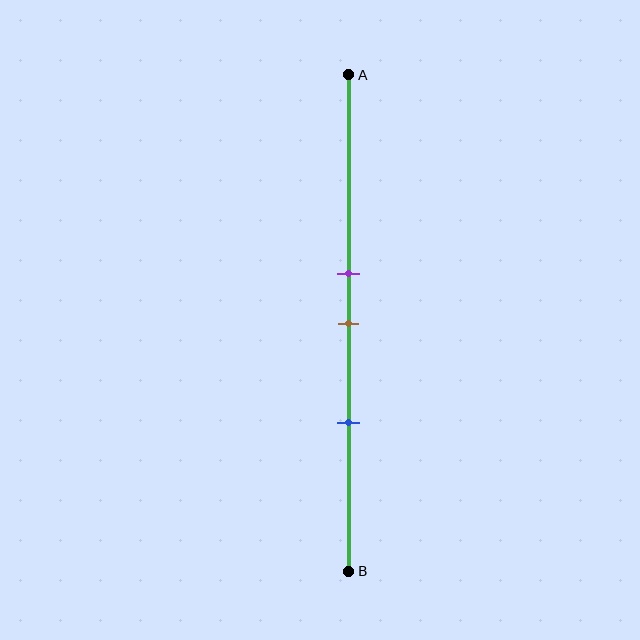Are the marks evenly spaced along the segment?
Yes, the marks are approximately evenly spaced.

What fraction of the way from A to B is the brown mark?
The brown mark is approximately 50% (0.5) of the way from A to B.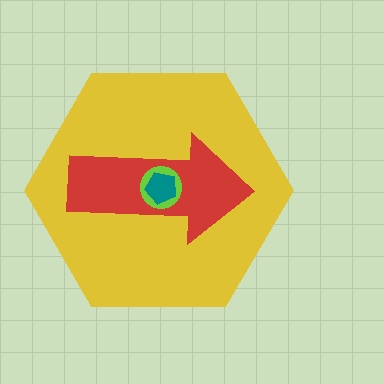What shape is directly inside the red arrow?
The lime circle.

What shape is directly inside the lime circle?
The teal pentagon.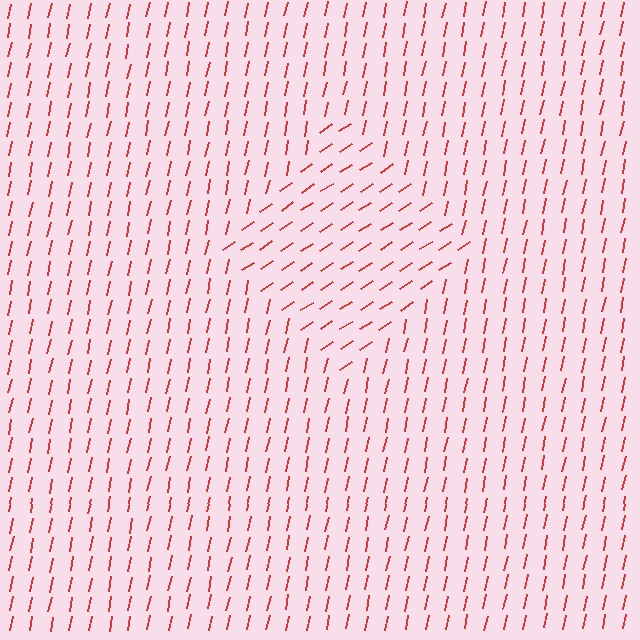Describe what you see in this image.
The image is filled with small red line segments. A diamond region in the image has lines oriented differently from the surrounding lines, creating a visible texture boundary.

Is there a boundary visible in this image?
Yes, there is a texture boundary formed by a change in line orientation.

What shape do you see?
I see a diamond.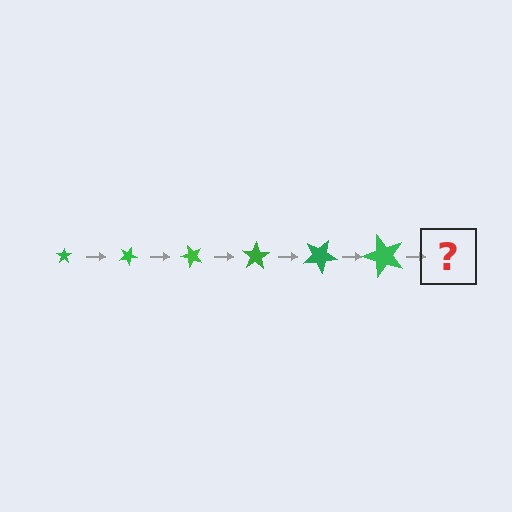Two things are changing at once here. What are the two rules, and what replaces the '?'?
The two rules are that the star grows larger each step and it rotates 25 degrees each step. The '?' should be a star, larger than the previous one and rotated 150 degrees from the start.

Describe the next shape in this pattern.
It should be a star, larger than the previous one and rotated 150 degrees from the start.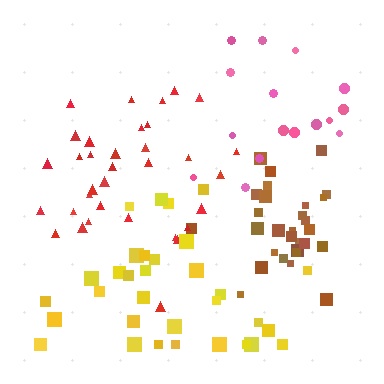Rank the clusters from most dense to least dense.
brown, red, yellow, pink.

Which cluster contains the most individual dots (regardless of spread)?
Red (35).